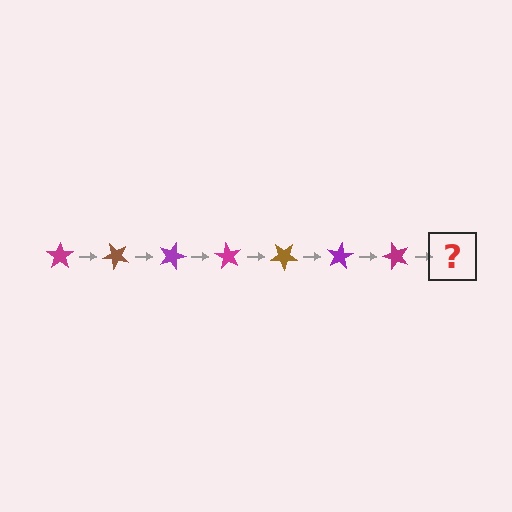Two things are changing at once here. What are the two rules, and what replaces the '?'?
The two rules are that it rotates 45 degrees each step and the color cycles through magenta, brown, and purple. The '?' should be a brown star, rotated 315 degrees from the start.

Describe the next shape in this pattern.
It should be a brown star, rotated 315 degrees from the start.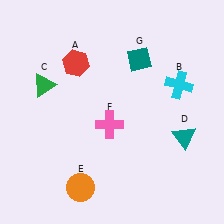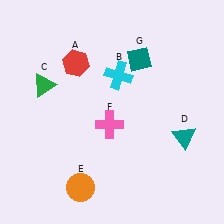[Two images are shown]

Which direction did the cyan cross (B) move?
The cyan cross (B) moved left.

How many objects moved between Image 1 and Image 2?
1 object moved between the two images.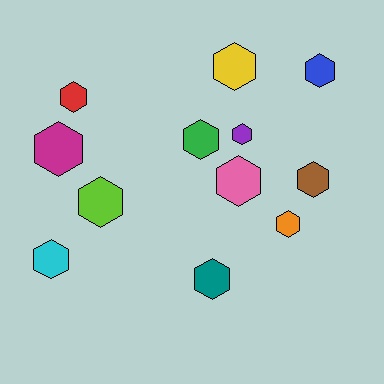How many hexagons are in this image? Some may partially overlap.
There are 12 hexagons.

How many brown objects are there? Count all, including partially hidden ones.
There is 1 brown object.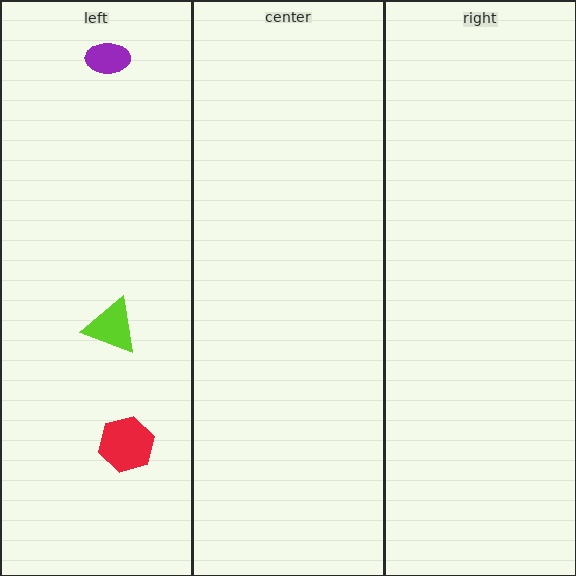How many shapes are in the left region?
3.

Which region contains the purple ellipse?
The left region.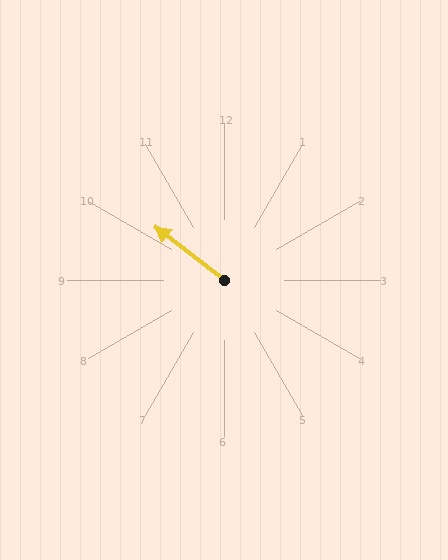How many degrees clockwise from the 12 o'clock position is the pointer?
Approximately 308 degrees.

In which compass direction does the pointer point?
Northwest.